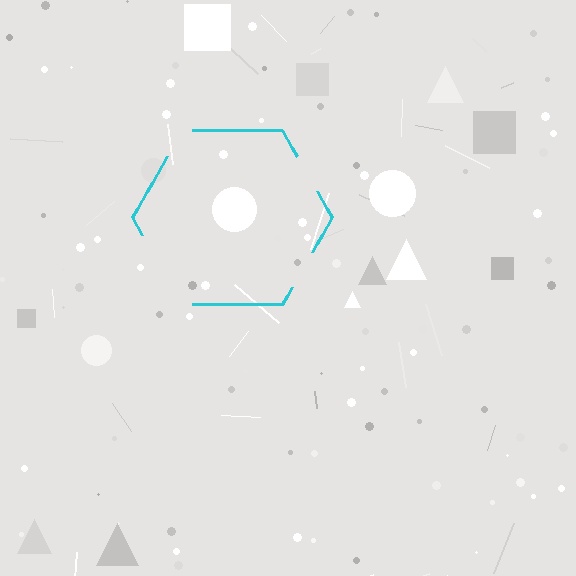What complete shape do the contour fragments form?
The contour fragments form a hexagon.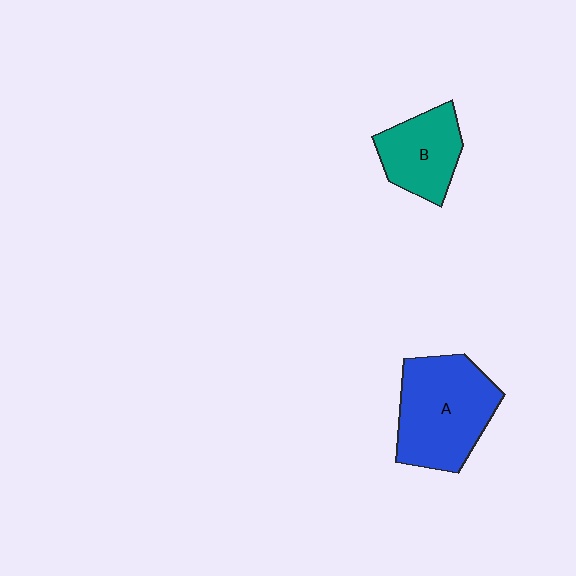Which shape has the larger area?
Shape A (blue).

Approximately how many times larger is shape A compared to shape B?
Approximately 1.6 times.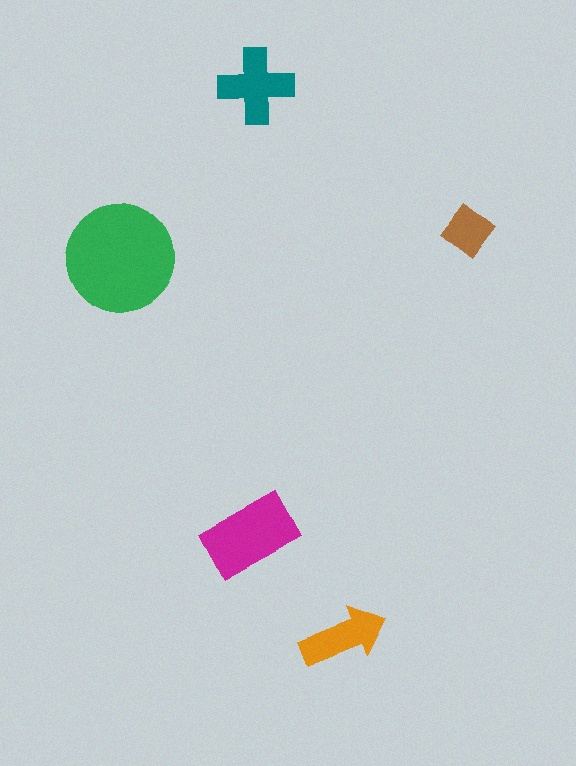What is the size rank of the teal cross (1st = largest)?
3rd.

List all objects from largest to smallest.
The green circle, the magenta rectangle, the teal cross, the orange arrow, the brown diamond.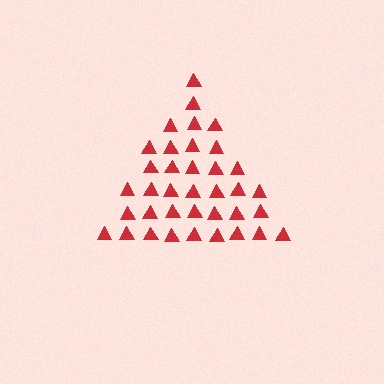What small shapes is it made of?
It is made of small triangles.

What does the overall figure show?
The overall figure shows a triangle.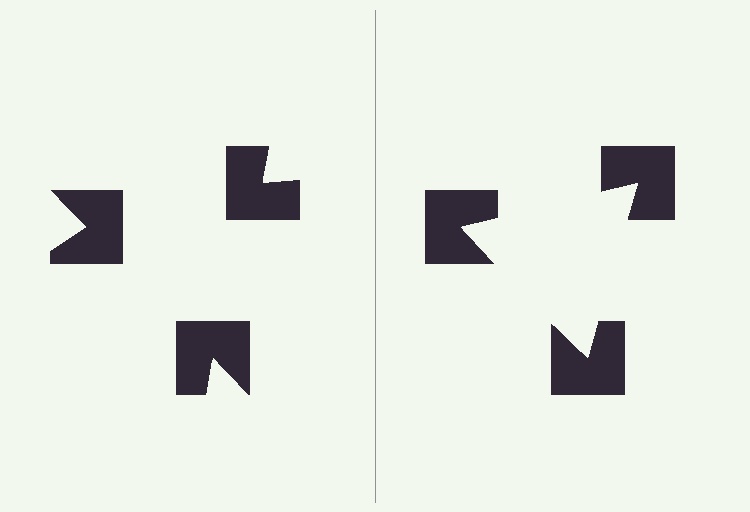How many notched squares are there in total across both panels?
6 — 3 on each side.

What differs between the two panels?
The notched squares are positioned identically on both sides; only the wedge orientations differ. On the right they align to a triangle; on the left they are misaligned.